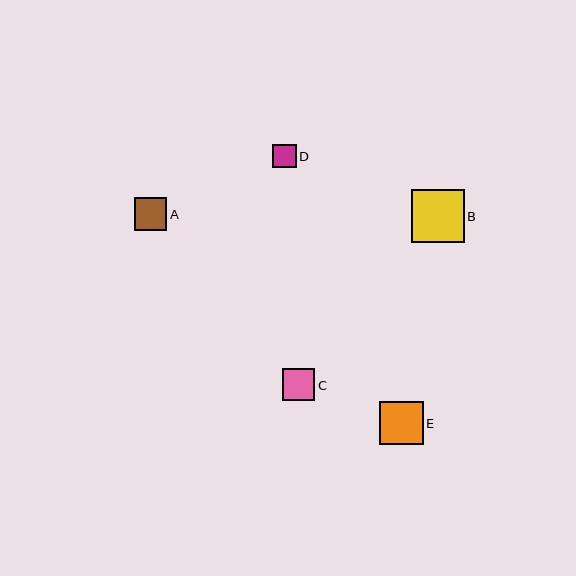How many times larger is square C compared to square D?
Square C is approximately 1.4 times the size of square D.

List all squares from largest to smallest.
From largest to smallest: B, E, A, C, D.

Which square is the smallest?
Square D is the smallest with a size of approximately 24 pixels.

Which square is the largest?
Square B is the largest with a size of approximately 53 pixels.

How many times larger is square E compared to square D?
Square E is approximately 1.9 times the size of square D.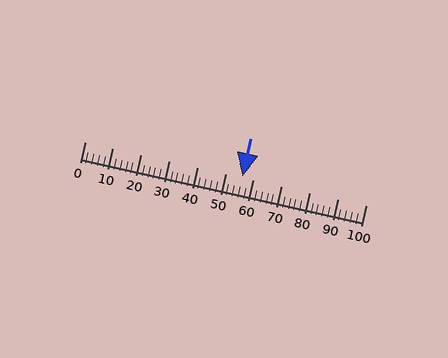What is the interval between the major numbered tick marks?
The major tick marks are spaced 10 units apart.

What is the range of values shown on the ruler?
The ruler shows values from 0 to 100.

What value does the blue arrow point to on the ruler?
The blue arrow points to approximately 56.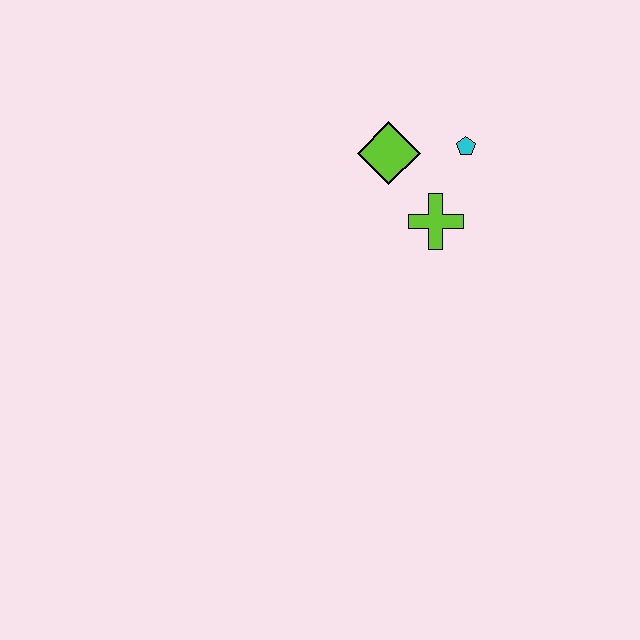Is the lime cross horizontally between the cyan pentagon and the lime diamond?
Yes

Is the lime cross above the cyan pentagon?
No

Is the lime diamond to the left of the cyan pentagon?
Yes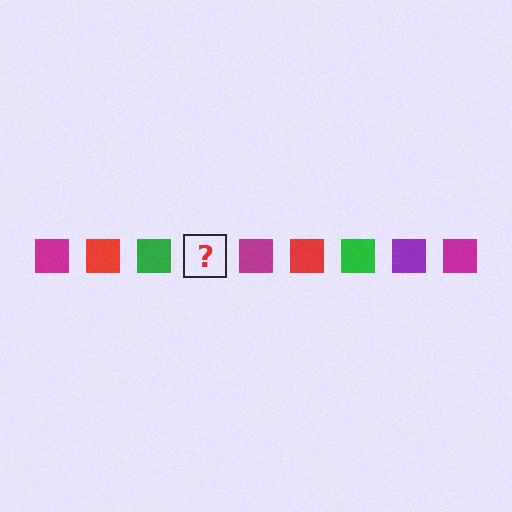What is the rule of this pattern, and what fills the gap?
The rule is that the pattern cycles through magenta, red, green, purple squares. The gap should be filled with a purple square.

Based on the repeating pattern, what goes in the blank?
The blank should be a purple square.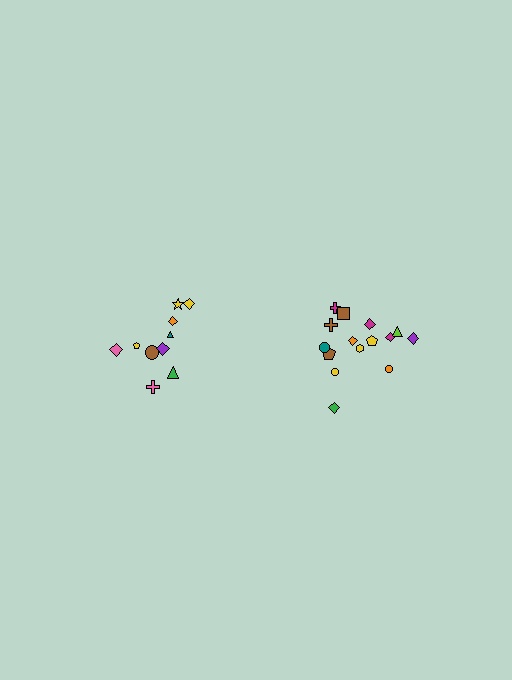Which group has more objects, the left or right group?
The right group.